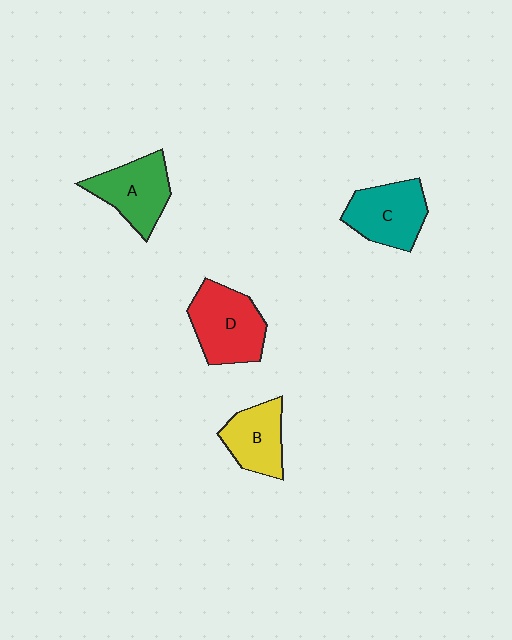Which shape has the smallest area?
Shape B (yellow).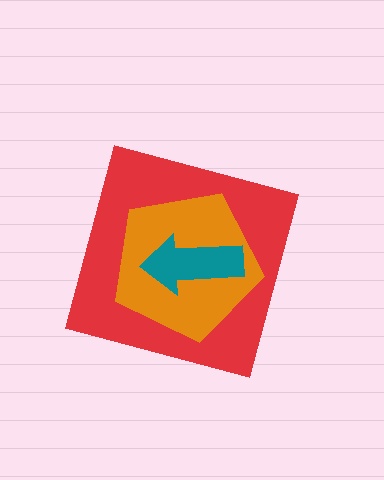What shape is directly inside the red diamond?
The orange pentagon.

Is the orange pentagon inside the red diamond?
Yes.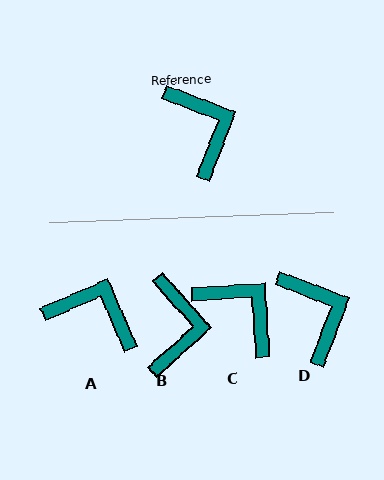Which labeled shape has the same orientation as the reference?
D.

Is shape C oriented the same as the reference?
No, it is off by about 25 degrees.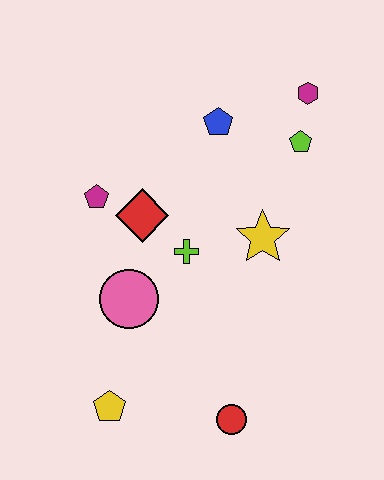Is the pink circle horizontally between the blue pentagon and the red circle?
No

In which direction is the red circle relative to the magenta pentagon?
The red circle is below the magenta pentagon.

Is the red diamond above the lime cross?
Yes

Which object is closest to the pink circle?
The lime cross is closest to the pink circle.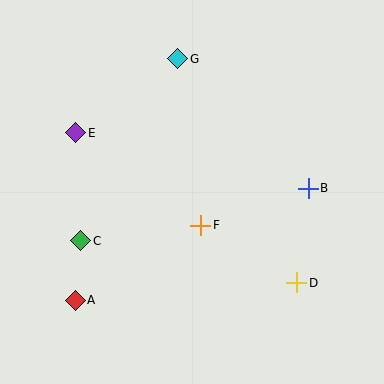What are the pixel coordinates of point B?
Point B is at (308, 188).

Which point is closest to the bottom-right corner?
Point D is closest to the bottom-right corner.